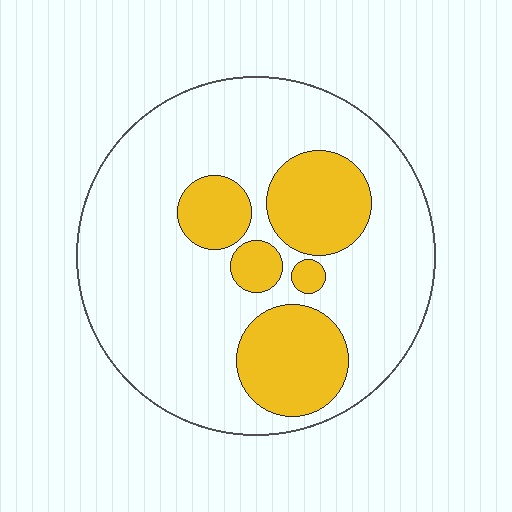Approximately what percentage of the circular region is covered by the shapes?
Approximately 25%.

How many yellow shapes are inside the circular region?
5.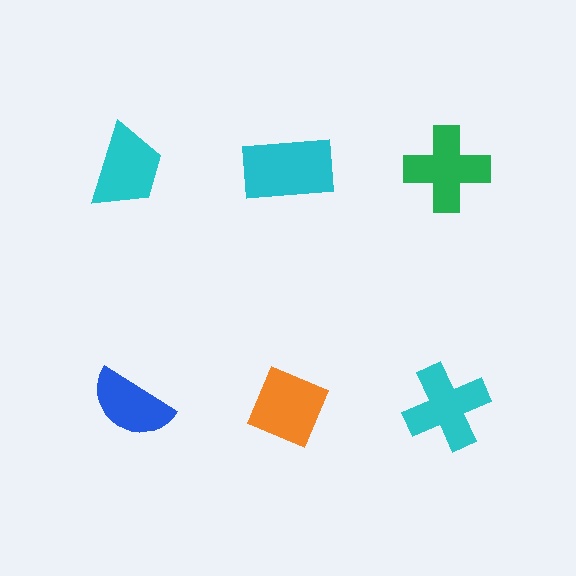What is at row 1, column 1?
A cyan trapezoid.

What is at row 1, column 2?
A cyan rectangle.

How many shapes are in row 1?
3 shapes.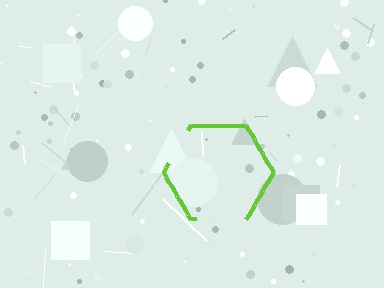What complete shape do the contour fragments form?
The contour fragments form a hexagon.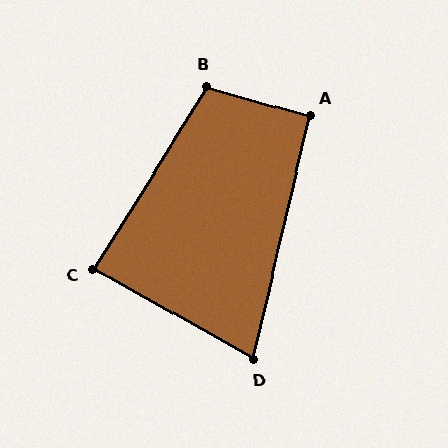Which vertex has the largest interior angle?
B, at approximately 106 degrees.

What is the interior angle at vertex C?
Approximately 88 degrees (approximately right).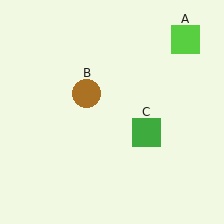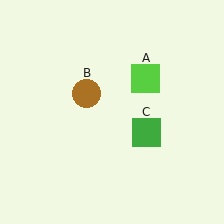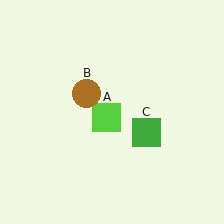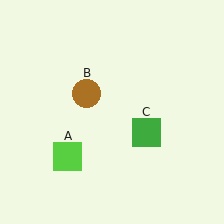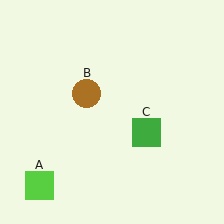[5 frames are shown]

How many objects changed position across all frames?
1 object changed position: lime square (object A).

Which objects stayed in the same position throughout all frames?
Brown circle (object B) and green square (object C) remained stationary.